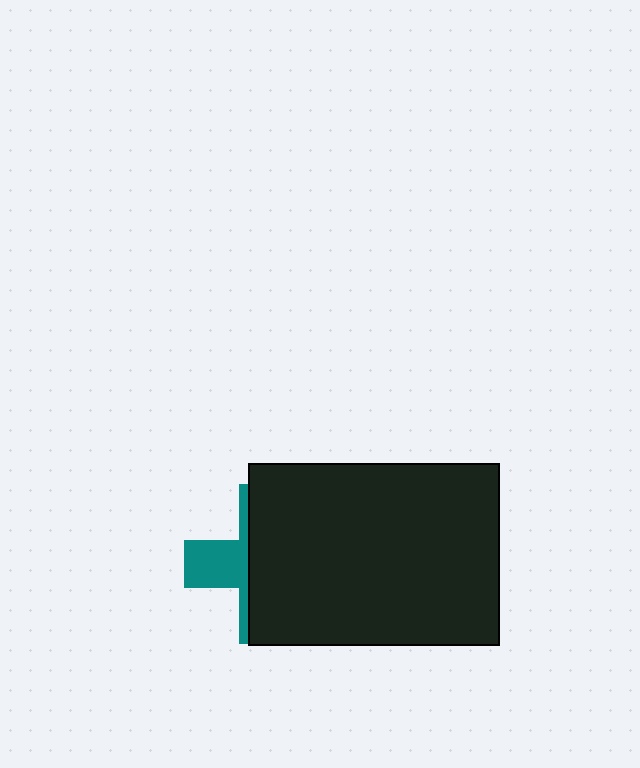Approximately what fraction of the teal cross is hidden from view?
Roughly 70% of the teal cross is hidden behind the black rectangle.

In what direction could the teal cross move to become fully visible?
The teal cross could move left. That would shift it out from behind the black rectangle entirely.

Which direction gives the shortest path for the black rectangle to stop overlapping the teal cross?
Moving right gives the shortest separation.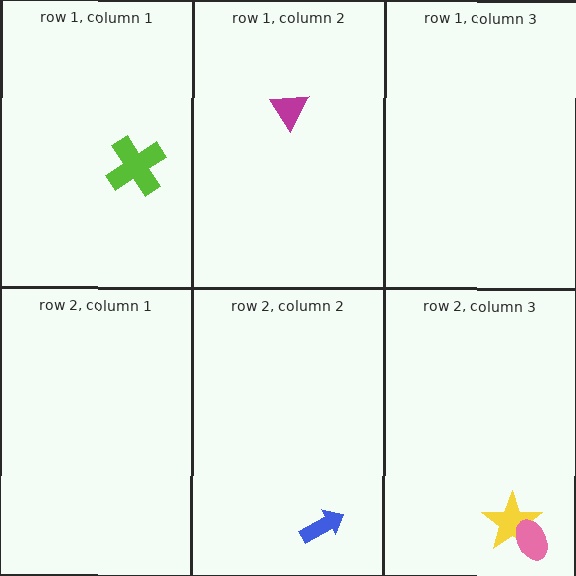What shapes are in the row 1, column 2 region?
The magenta triangle.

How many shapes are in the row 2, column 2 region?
1.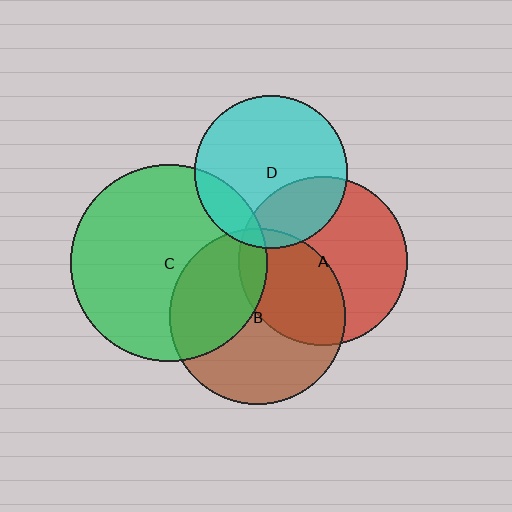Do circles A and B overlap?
Yes.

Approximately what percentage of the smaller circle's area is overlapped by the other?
Approximately 40%.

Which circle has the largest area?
Circle C (green).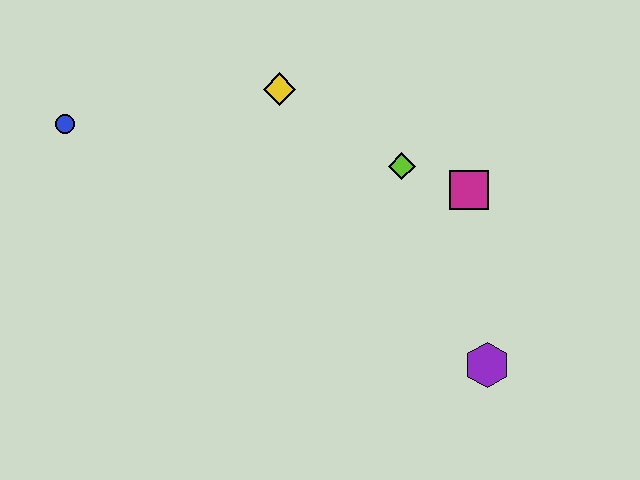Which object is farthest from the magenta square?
The blue circle is farthest from the magenta square.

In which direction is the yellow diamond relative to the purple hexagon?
The yellow diamond is above the purple hexagon.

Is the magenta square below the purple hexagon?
No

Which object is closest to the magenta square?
The lime diamond is closest to the magenta square.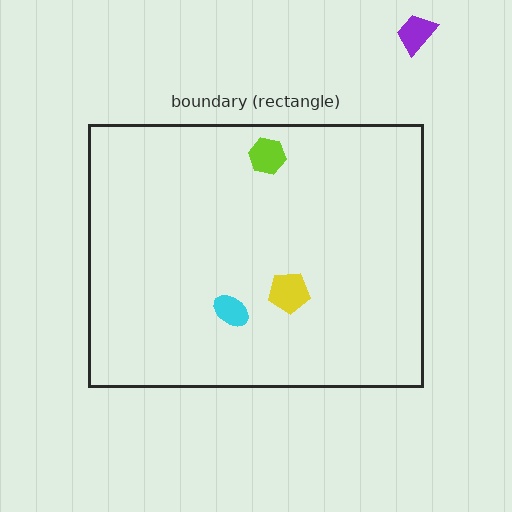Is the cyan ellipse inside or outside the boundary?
Inside.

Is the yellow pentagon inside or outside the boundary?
Inside.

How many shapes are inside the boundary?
3 inside, 1 outside.